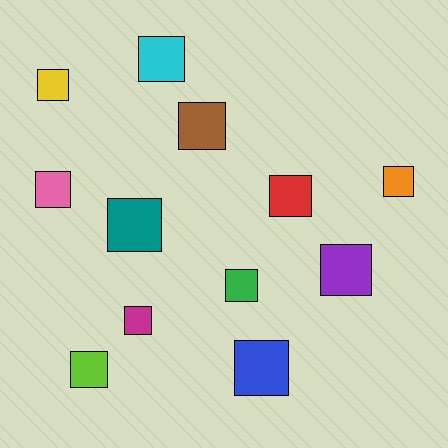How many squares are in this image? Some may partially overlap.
There are 12 squares.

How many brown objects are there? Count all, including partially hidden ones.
There is 1 brown object.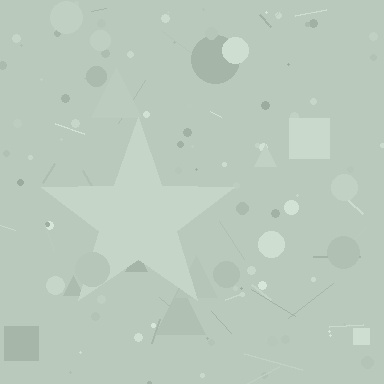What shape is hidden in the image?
A star is hidden in the image.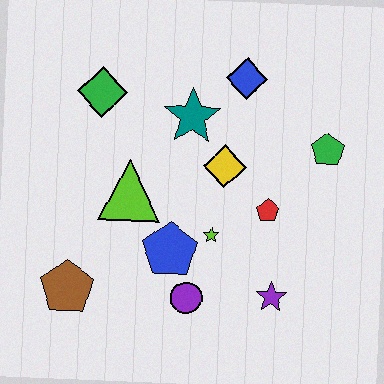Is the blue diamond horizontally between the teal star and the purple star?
Yes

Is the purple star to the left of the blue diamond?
No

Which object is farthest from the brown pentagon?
The green pentagon is farthest from the brown pentagon.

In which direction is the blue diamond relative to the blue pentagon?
The blue diamond is above the blue pentagon.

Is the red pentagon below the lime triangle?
Yes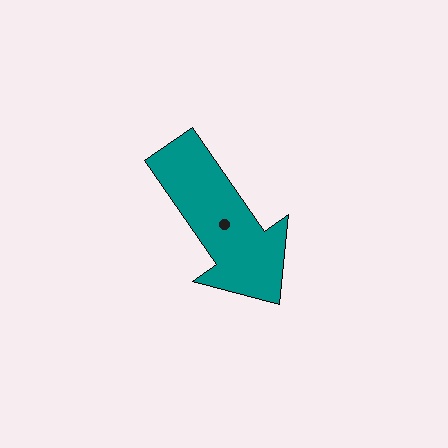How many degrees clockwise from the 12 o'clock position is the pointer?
Approximately 145 degrees.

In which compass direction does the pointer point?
Southeast.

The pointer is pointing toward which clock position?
Roughly 5 o'clock.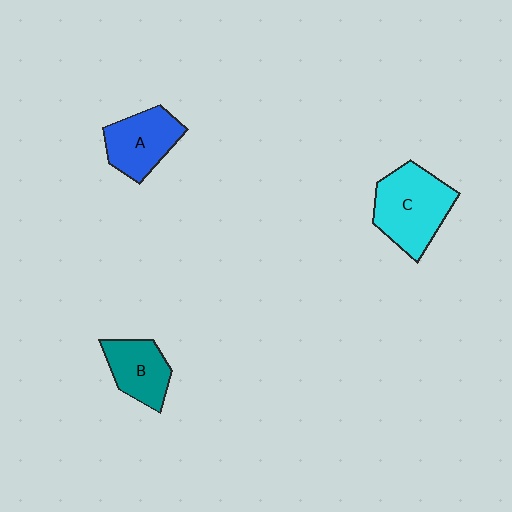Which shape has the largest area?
Shape C (cyan).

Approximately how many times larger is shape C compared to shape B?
Approximately 1.5 times.